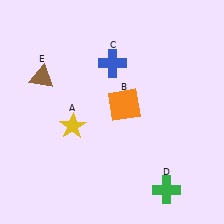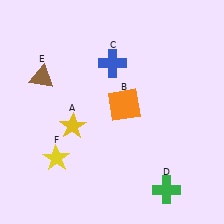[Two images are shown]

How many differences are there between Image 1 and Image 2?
There is 1 difference between the two images.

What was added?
A yellow star (F) was added in Image 2.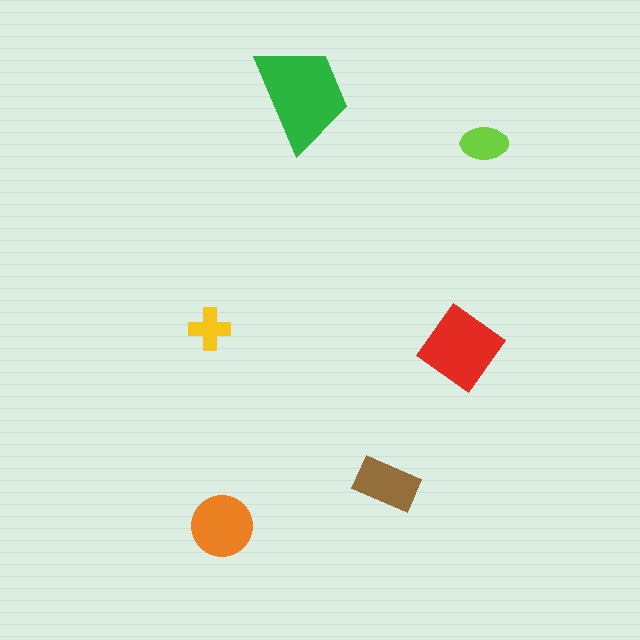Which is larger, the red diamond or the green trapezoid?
The green trapezoid.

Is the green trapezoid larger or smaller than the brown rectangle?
Larger.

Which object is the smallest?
The yellow cross.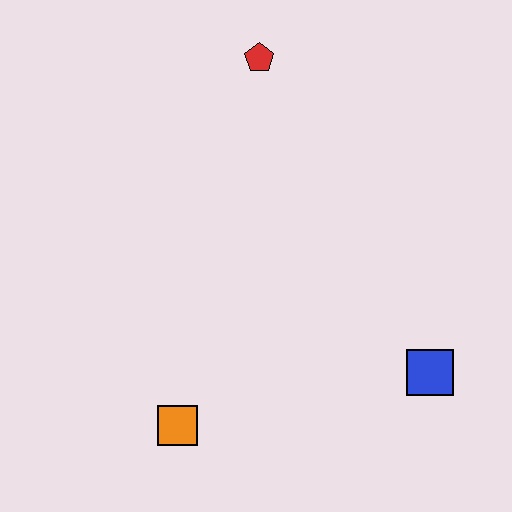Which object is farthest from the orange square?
The red pentagon is farthest from the orange square.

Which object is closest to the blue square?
The orange square is closest to the blue square.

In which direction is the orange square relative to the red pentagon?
The orange square is below the red pentagon.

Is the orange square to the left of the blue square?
Yes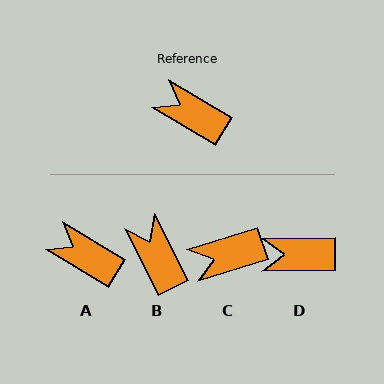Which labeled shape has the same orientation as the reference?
A.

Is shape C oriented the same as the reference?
No, it is off by about 49 degrees.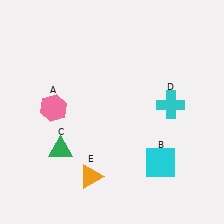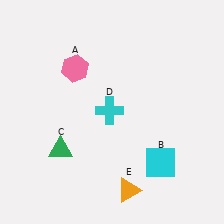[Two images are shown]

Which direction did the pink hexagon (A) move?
The pink hexagon (A) moved up.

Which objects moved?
The objects that moved are: the pink hexagon (A), the cyan cross (D), the orange triangle (E).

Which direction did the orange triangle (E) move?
The orange triangle (E) moved right.